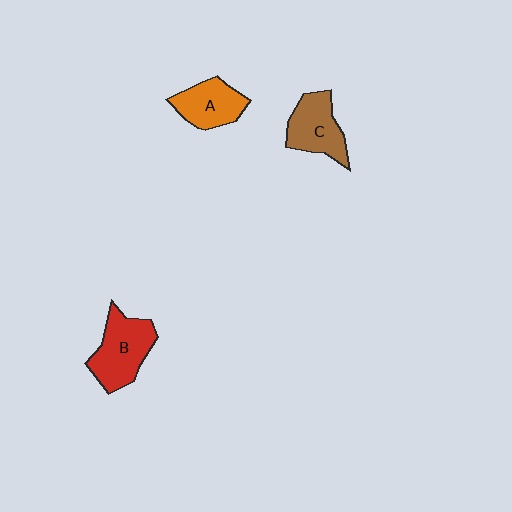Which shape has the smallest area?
Shape A (orange).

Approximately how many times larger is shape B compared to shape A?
Approximately 1.3 times.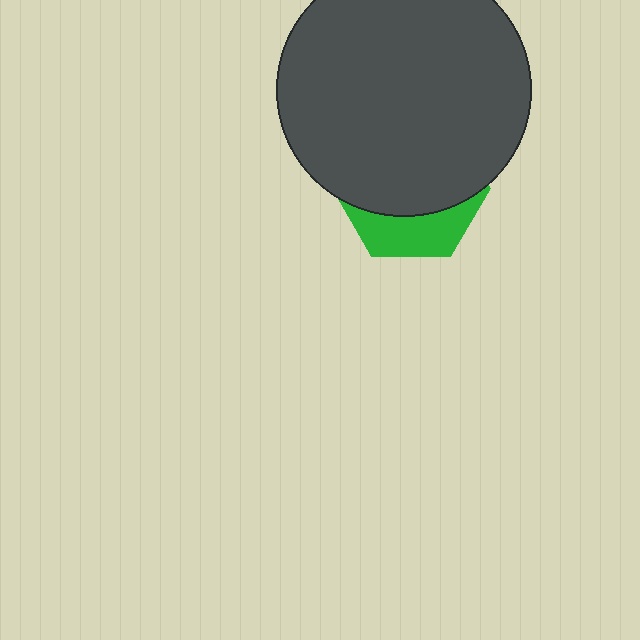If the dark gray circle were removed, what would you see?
You would see the complete green hexagon.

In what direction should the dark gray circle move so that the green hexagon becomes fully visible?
The dark gray circle should move up. That is the shortest direction to clear the overlap and leave the green hexagon fully visible.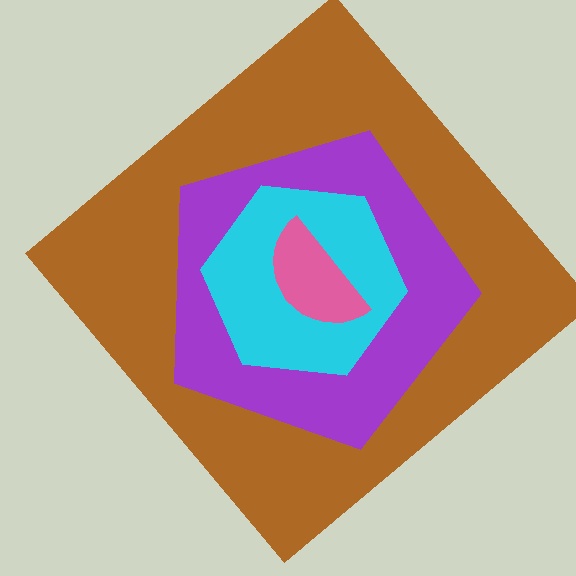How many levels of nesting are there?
4.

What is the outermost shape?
The brown diamond.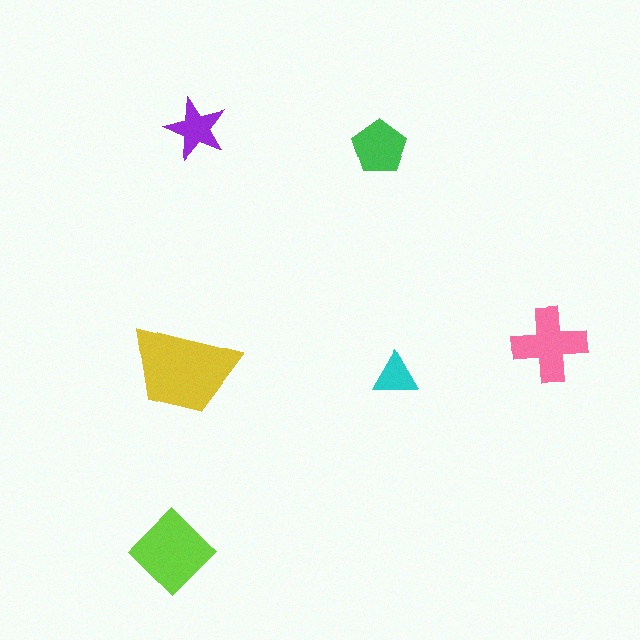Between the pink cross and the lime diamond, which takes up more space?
The lime diamond.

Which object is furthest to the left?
The lime diamond is leftmost.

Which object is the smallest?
The cyan triangle.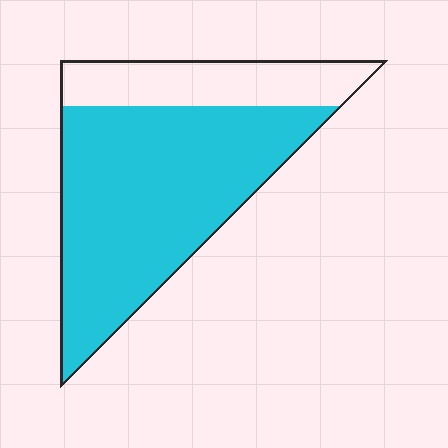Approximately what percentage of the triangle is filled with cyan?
Approximately 75%.